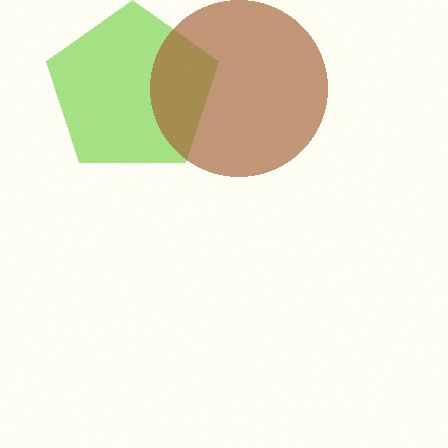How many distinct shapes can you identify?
There are 2 distinct shapes: a lime pentagon, a brown circle.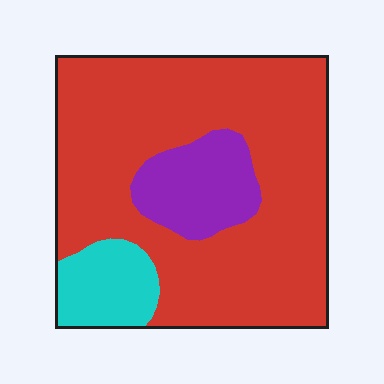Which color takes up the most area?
Red, at roughly 75%.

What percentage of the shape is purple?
Purple takes up about one eighth (1/8) of the shape.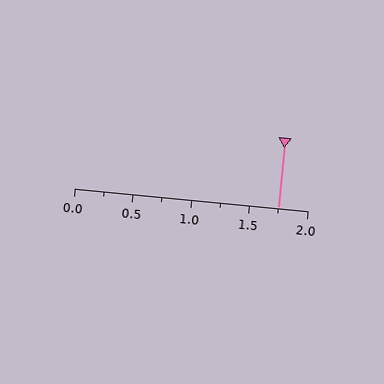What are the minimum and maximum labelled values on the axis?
The axis runs from 0.0 to 2.0.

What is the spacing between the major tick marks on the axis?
The major ticks are spaced 0.5 apart.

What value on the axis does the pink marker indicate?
The marker indicates approximately 1.75.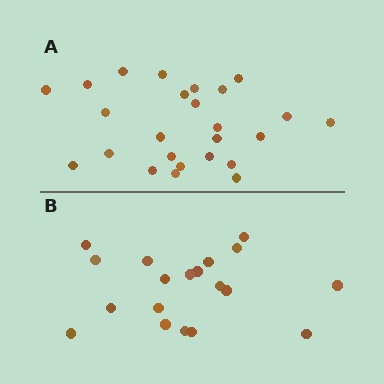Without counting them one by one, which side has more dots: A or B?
Region A (the top region) has more dots.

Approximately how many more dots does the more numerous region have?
Region A has about 6 more dots than region B.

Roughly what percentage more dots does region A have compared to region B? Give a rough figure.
About 30% more.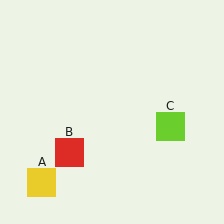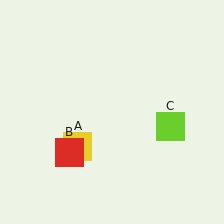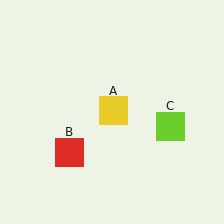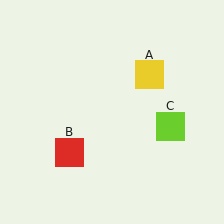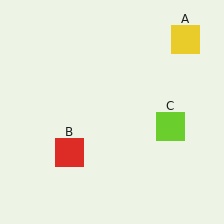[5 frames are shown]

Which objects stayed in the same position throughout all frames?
Red square (object B) and lime square (object C) remained stationary.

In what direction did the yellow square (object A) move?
The yellow square (object A) moved up and to the right.